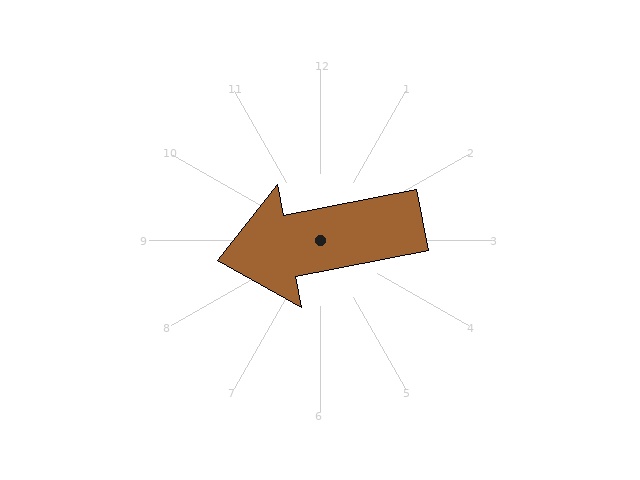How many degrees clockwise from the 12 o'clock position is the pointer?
Approximately 259 degrees.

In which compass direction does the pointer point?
West.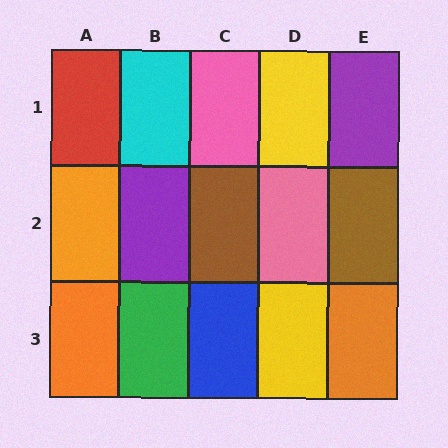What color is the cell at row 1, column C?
Pink.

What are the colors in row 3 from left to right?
Orange, green, blue, yellow, orange.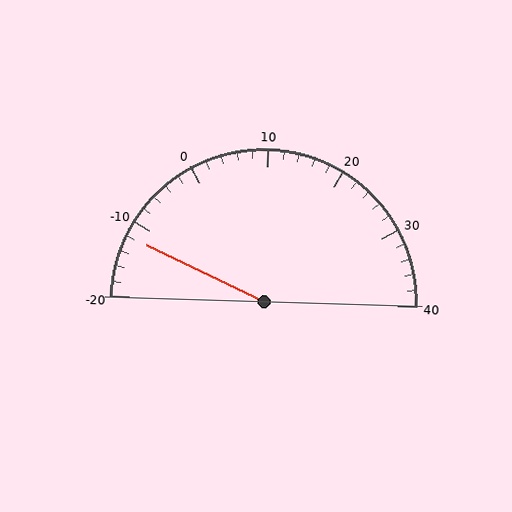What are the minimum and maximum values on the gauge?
The gauge ranges from -20 to 40.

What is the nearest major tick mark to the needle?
The nearest major tick mark is -10.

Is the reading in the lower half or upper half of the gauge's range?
The reading is in the lower half of the range (-20 to 40).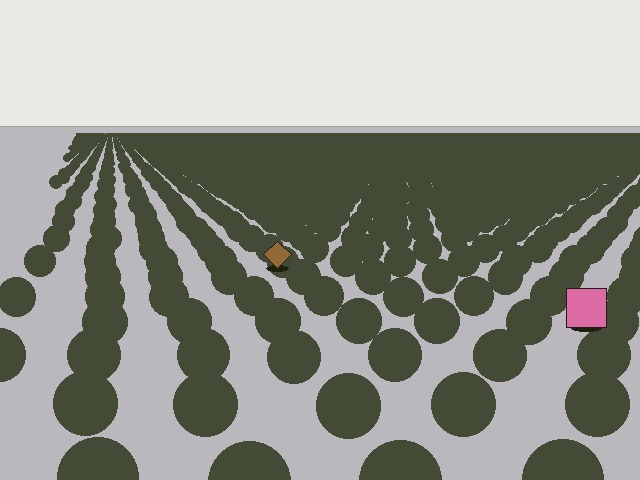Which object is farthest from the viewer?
The brown diamond is farthest from the viewer. It appears smaller and the ground texture around it is denser.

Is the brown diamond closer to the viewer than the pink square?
No. The pink square is closer — you can tell from the texture gradient: the ground texture is coarser near it.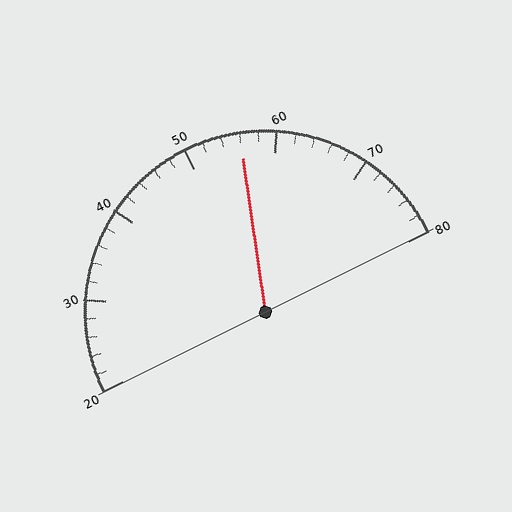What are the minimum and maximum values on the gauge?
The gauge ranges from 20 to 80.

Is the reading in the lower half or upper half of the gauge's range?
The reading is in the upper half of the range (20 to 80).